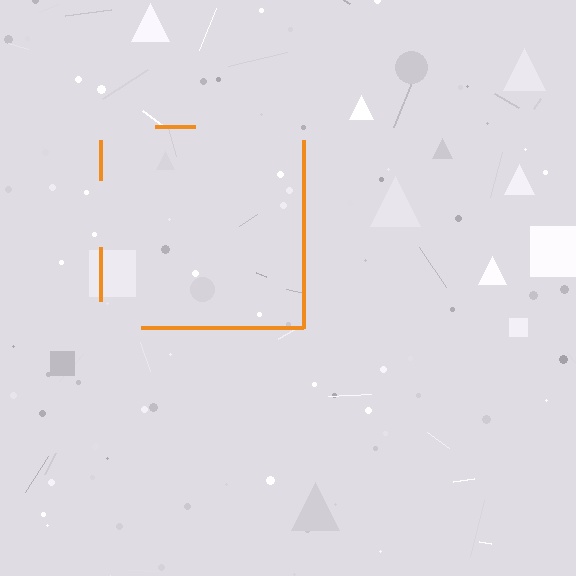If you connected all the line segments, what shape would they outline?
They would outline a square.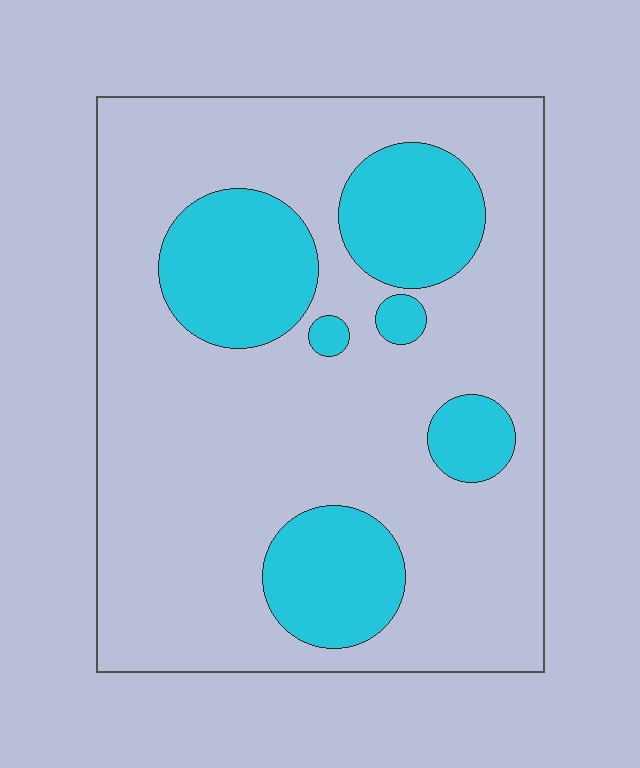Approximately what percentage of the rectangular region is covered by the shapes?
Approximately 25%.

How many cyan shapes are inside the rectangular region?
6.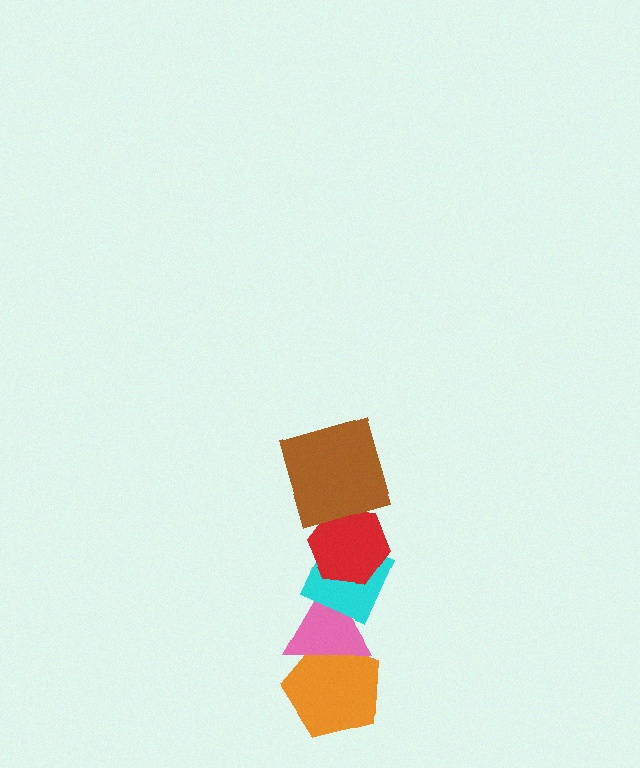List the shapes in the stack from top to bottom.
From top to bottom: the brown square, the red hexagon, the cyan diamond, the pink triangle, the orange pentagon.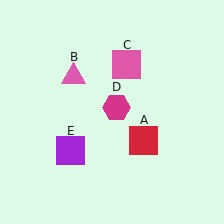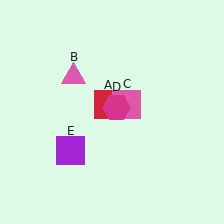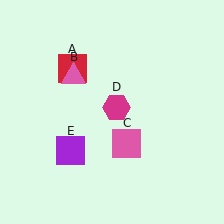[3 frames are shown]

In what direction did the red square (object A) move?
The red square (object A) moved up and to the left.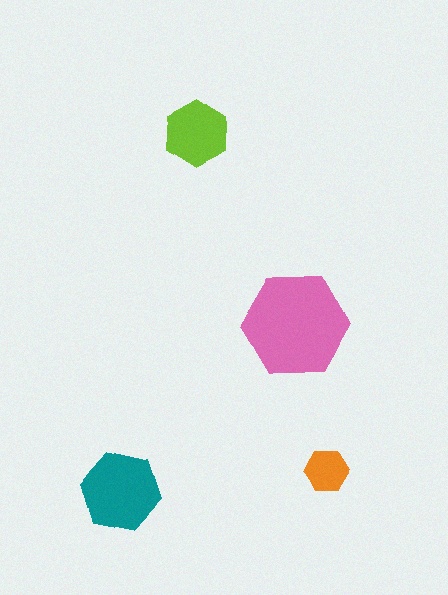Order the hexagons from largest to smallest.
the pink one, the teal one, the lime one, the orange one.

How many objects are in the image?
There are 4 objects in the image.